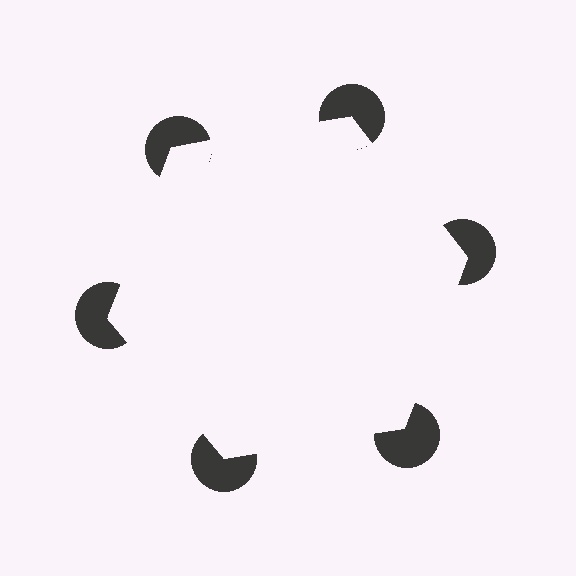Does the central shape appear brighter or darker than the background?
It typically appears slightly brighter than the background, even though no actual brightness change is drawn.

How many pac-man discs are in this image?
There are 6 — one at each vertex of the illusory hexagon.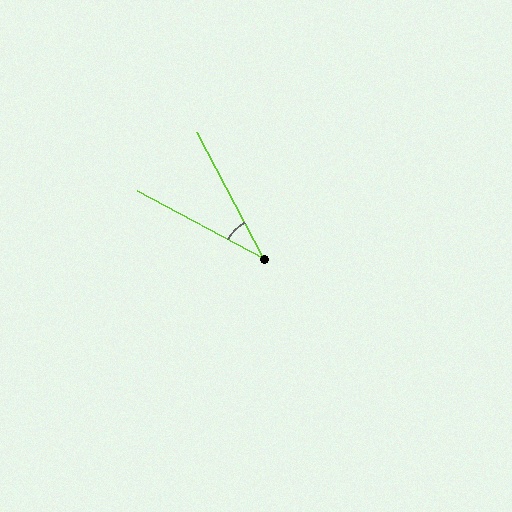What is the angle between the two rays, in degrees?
Approximately 34 degrees.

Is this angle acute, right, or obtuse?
It is acute.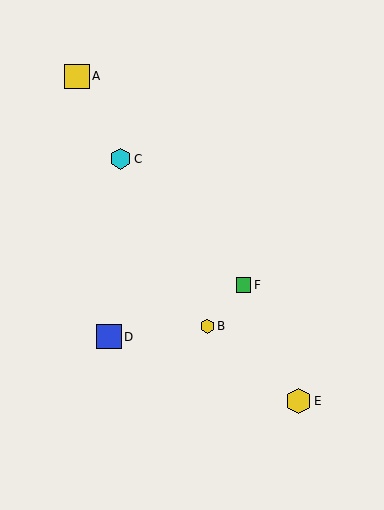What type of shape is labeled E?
Shape E is a yellow hexagon.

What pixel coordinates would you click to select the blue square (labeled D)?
Click at (109, 337) to select the blue square D.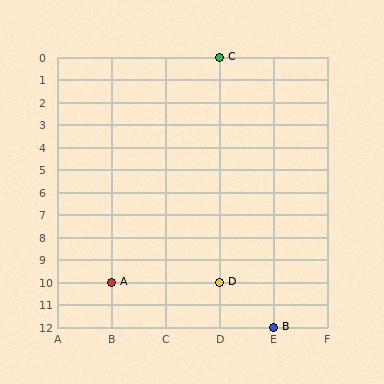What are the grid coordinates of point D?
Point D is at grid coordinates (D, 10).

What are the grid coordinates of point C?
Point C is at grid coordinates (D, 0).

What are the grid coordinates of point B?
Point B is at grid coordinates (E, 12).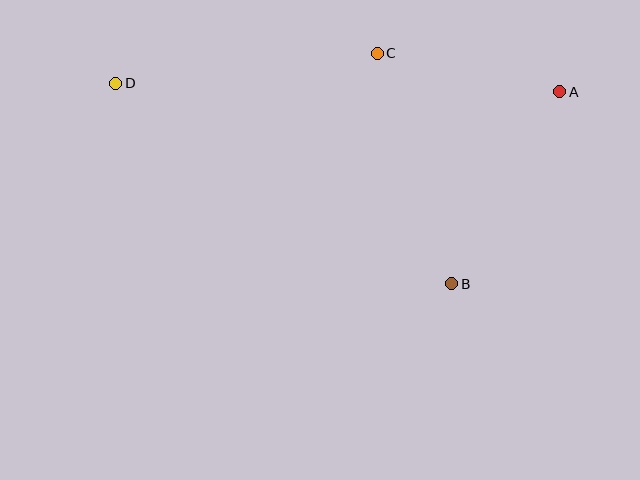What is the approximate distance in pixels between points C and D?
The distance between C and D is approximately 263 pixels.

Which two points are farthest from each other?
Points A and D are farthest from each other.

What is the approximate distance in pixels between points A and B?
The distance between A and B is approximately 220 pixels.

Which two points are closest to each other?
Points A and C are closest to each other.